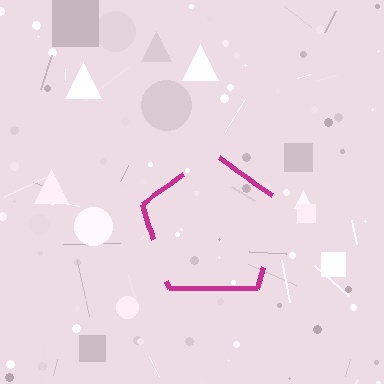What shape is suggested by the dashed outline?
The dashed outline suggests a pentagon.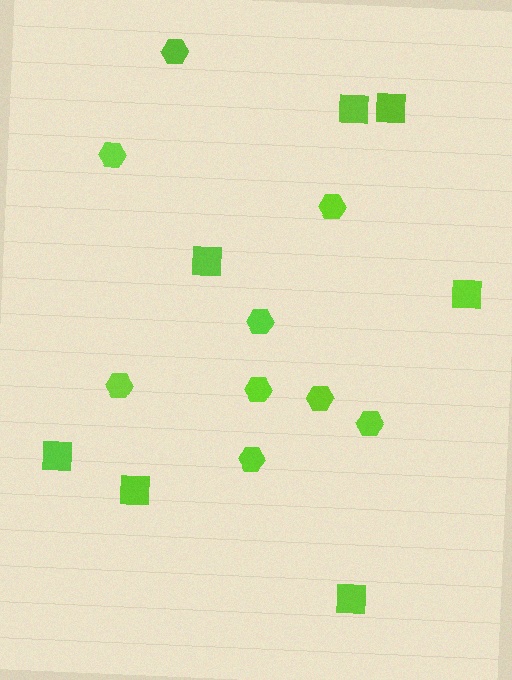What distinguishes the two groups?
There are 2 groups: one group of hexagons (9) and one group of squares (7).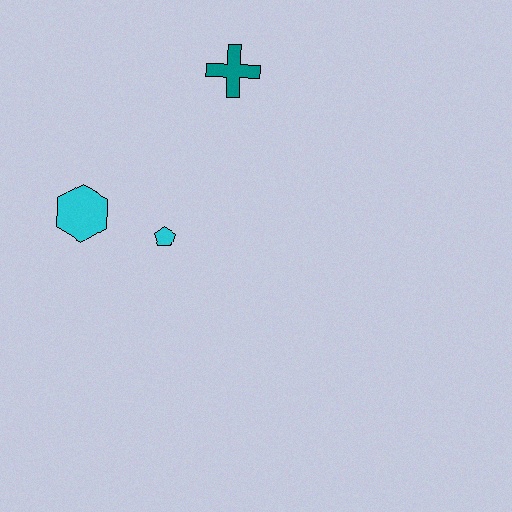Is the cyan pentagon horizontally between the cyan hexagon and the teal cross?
Yes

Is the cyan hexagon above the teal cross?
No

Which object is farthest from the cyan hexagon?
The teal cross is farthest from the cyan hexagon.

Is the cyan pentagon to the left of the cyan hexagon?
No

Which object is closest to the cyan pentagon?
The cyan hexagon is closest to the cyan pentagon.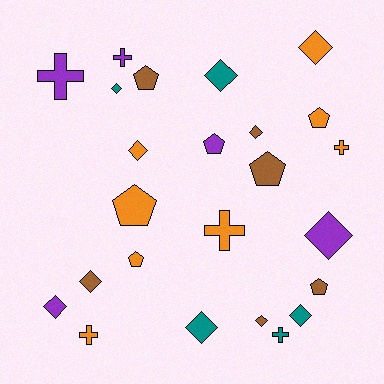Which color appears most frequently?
Orange, with 8 objects.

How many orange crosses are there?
There are 3 orange crosses.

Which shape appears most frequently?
Diamond, with 11 objects.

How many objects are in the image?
There are 24 objects.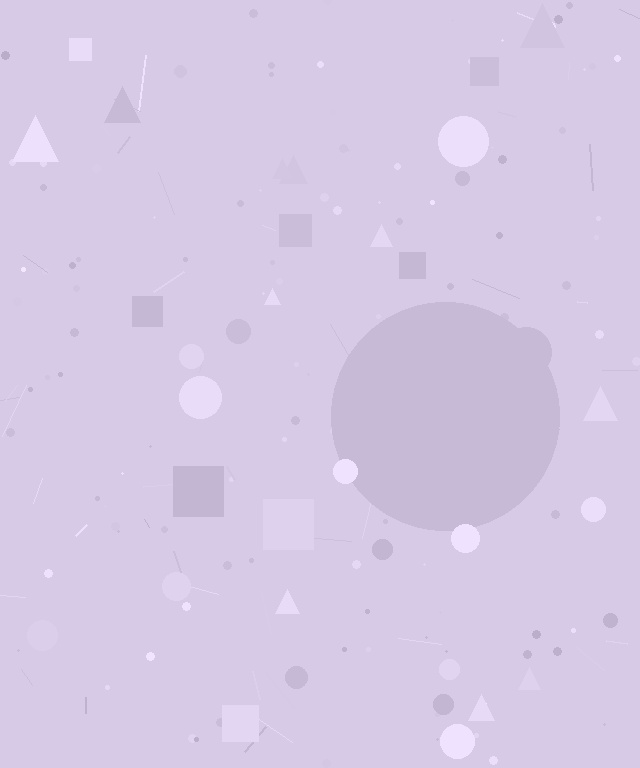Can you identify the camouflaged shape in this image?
The camouflaged shape is a circle.